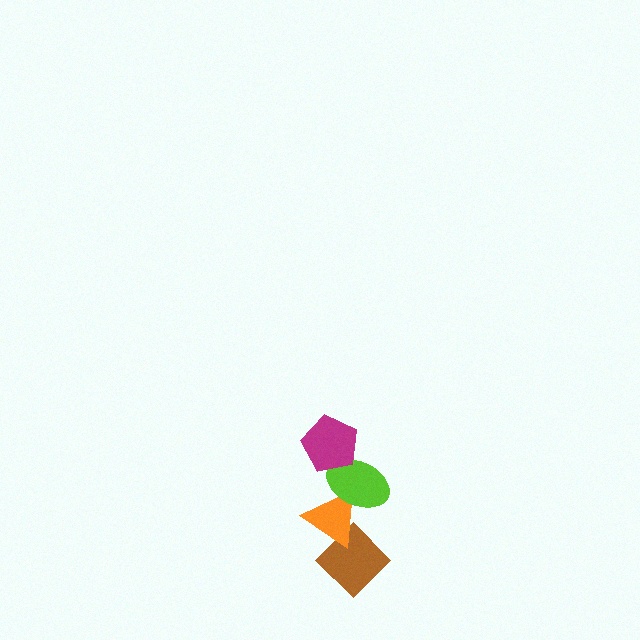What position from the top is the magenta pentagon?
The magenta pentagon is 1st from the top.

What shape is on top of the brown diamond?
The orange triangle is on top of the brown diamond.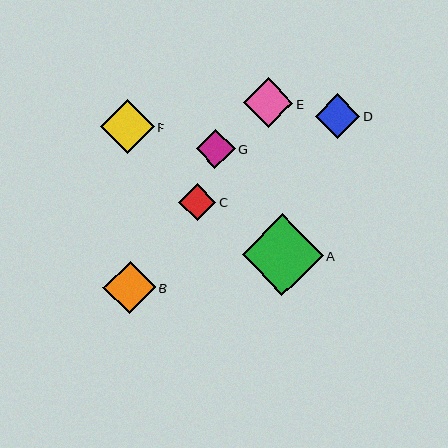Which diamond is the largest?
Diamond A is the largest with a size of approximately 81 pixels.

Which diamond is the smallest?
Diamond C is the smallest with a size of approximately 37 pixels.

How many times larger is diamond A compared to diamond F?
Diamond A is approximately 1.5 times the size of diamond F.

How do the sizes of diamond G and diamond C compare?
Diamond G and diamond C are approximately the same size.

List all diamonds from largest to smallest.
From largest to smallest: A, F, B, E, D, G, C.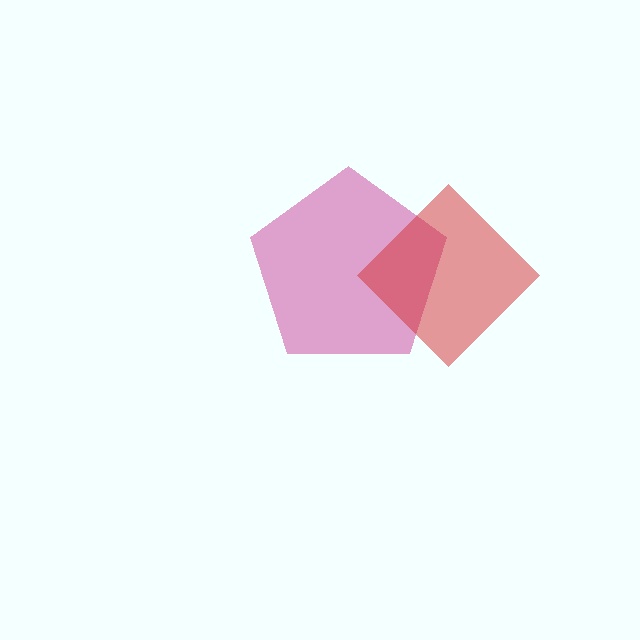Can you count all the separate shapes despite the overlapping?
Yes, there are 2 separate shapes.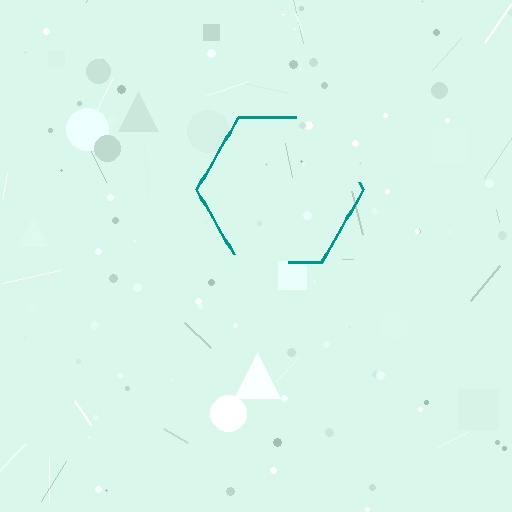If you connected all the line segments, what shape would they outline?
They would outline a hexagon.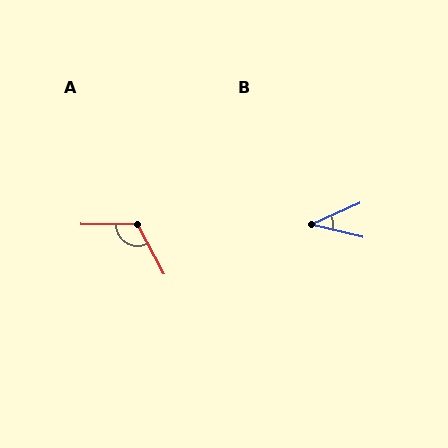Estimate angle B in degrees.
Approximately 38 degrees.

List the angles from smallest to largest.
B (38°), A (118°).